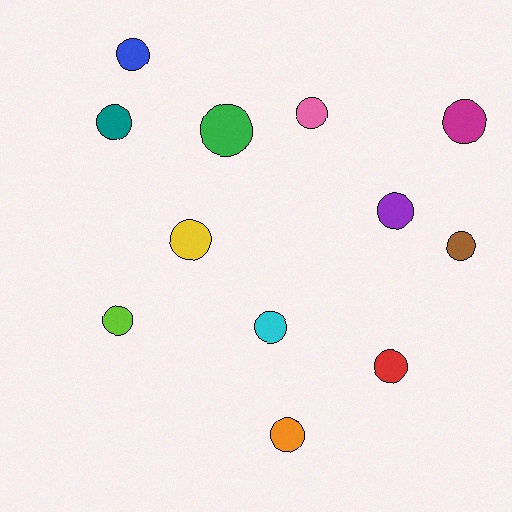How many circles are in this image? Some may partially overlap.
There are 12 circles.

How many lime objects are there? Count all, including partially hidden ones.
There is 1 lime object.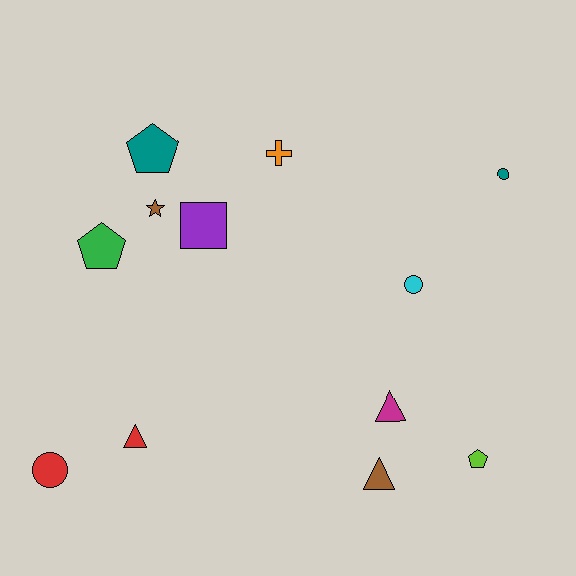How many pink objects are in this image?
There are no pink objects.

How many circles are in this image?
There are 3 circles.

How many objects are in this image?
There are 12 objects.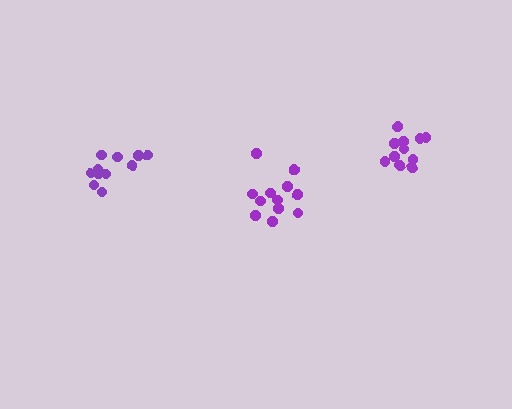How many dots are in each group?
Group 1: 12 dots, Group 2: 12 dots, Group 3: 11 dots (35 total).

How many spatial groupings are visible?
There are 3 spatial groupings.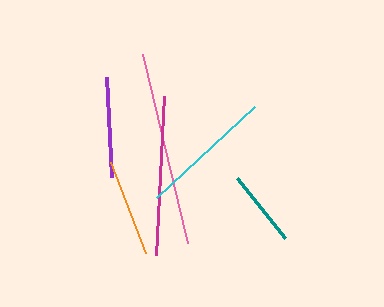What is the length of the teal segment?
The teal segment is approximately 77 pixels long.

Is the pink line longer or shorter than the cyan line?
The pink line is longer than the cyan line.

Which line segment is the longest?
The pink line is the longest at approximately 195 pixels.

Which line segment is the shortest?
The teal line is the shortest at approximately 77 pixels.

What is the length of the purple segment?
The purple segment is approximately 100 pixels long.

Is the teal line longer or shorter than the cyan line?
The cyan line is longer than the teal line.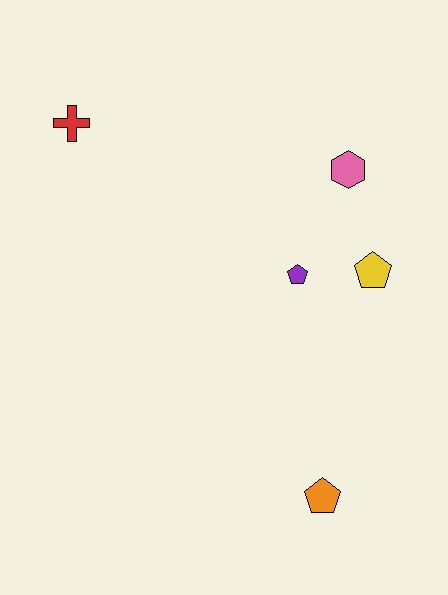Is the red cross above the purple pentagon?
Yes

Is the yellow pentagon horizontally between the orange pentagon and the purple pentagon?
No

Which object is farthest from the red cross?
The orange pentagon is farthest from the red cross.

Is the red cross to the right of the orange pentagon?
No